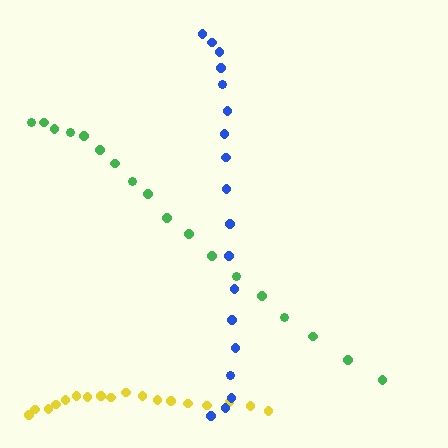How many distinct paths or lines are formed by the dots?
There are 3 distinct paths.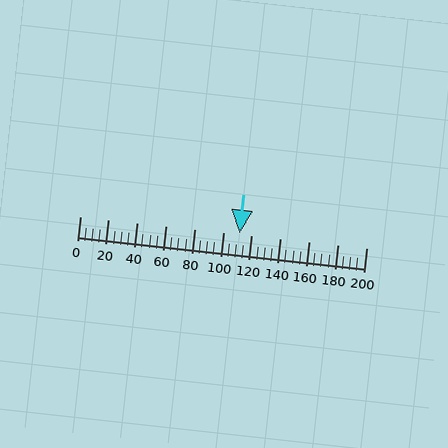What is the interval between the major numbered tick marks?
The major tick marks are spaced 20 units apart.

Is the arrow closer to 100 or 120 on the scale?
The arrow is closer to 120.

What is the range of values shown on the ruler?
The ruler shows values from 0 to 200.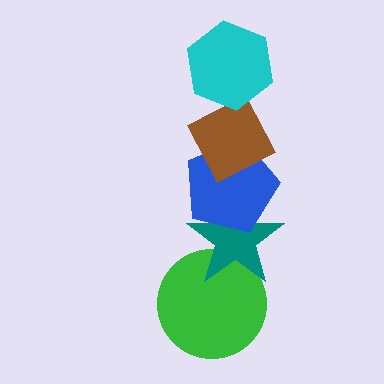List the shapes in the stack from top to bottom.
From top to bottom: the cyan hexagon, the brown diamond, the blue pentagon, the teal star, the green circle.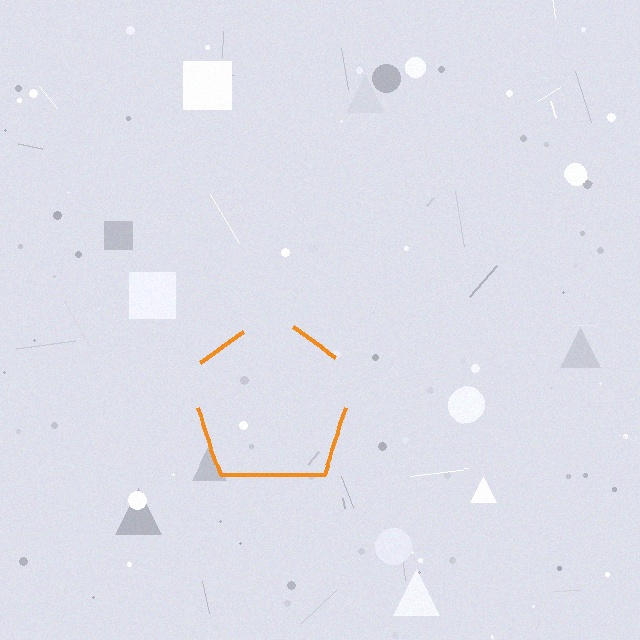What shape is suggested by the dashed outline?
The dashed outline suggests a pentagon.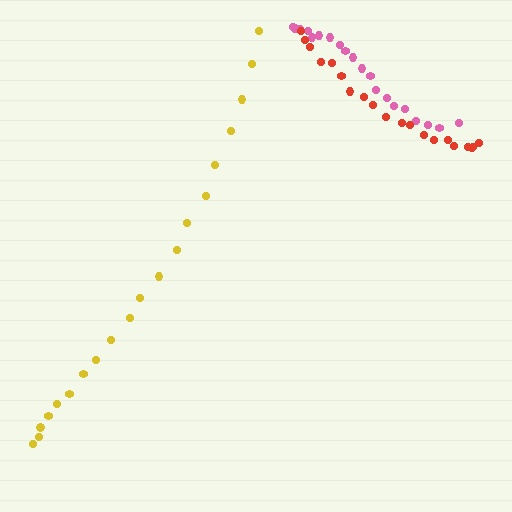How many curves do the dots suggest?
There are 3 distinct paths.